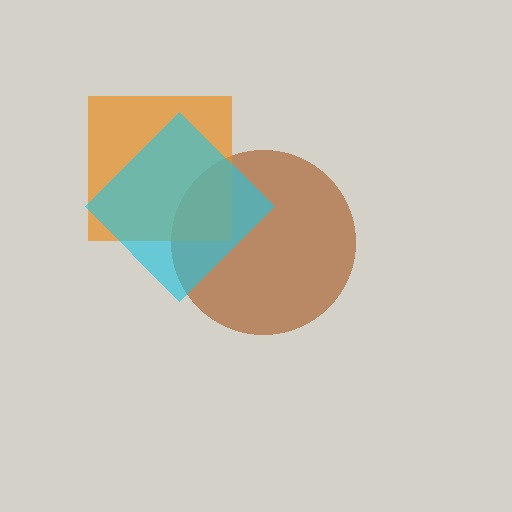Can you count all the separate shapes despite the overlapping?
Yes, there are 3 separate shapes.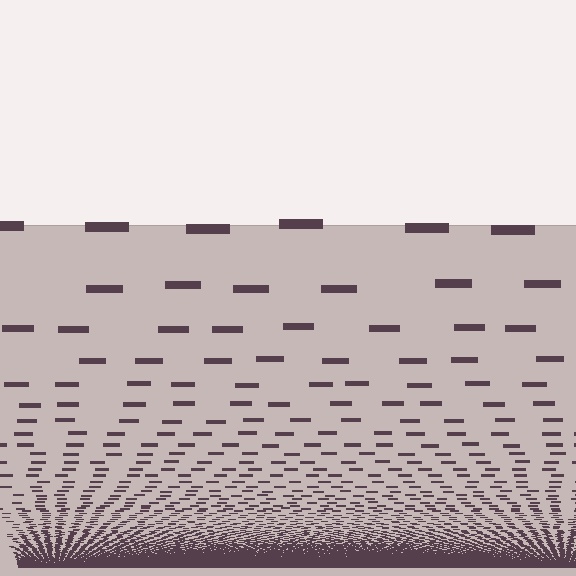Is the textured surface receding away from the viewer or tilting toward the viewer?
The surface appears to tilt toward the viewer. Texture elements get larger and sparser toward the top.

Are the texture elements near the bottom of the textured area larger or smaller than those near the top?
Smaller. The gradient is inverted — elements near the bottom are smaller and denser.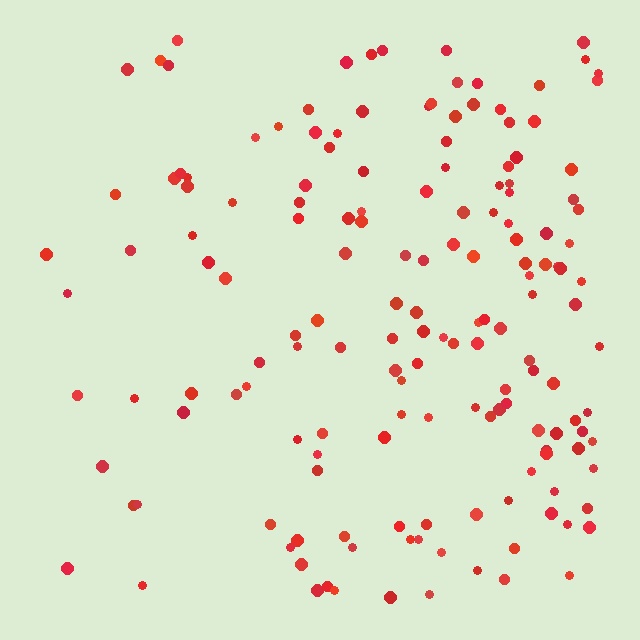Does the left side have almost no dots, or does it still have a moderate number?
Still a moderate number, just noticeably fewer than the right.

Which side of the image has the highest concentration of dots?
The right.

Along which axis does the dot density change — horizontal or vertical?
Horizontal.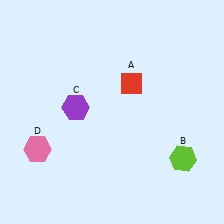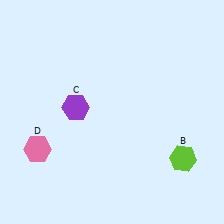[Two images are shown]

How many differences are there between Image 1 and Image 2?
There is 1 difference between the two images.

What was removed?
The red diamond (A) was removed in Image 2.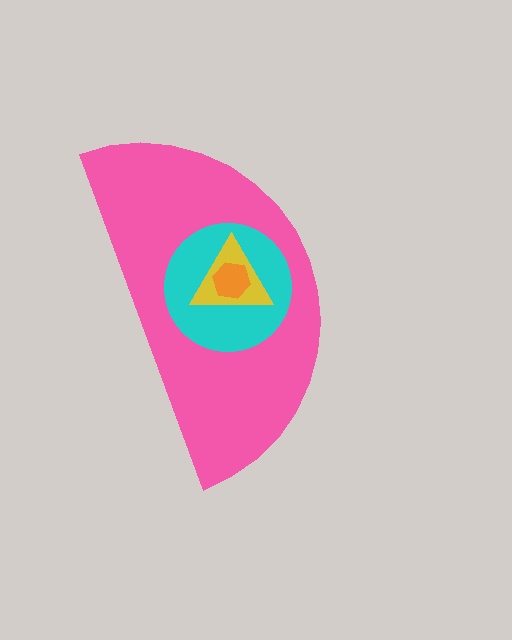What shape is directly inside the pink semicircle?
The cyan circle.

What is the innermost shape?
The orange hexagon.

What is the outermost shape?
The pink semicircle.